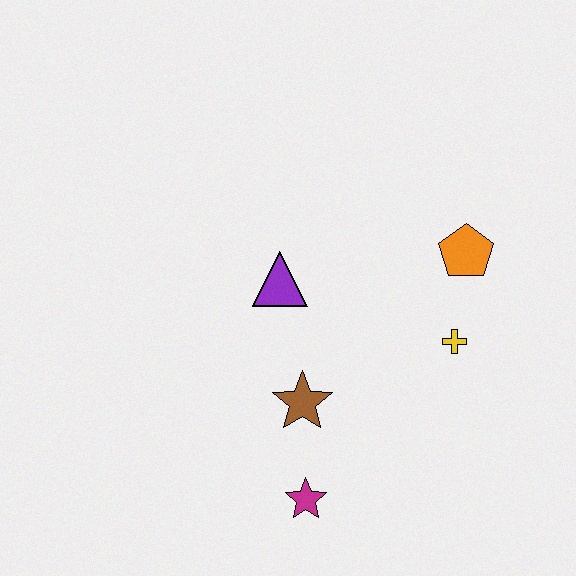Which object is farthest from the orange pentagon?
The magenta star is farthest from the orange pentagon.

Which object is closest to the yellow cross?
The orange pentagon is closest to the yellow cross.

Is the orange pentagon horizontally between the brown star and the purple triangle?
No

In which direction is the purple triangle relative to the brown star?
The purple triangle is above the brown star.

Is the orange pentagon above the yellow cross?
Yes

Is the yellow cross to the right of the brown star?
Yes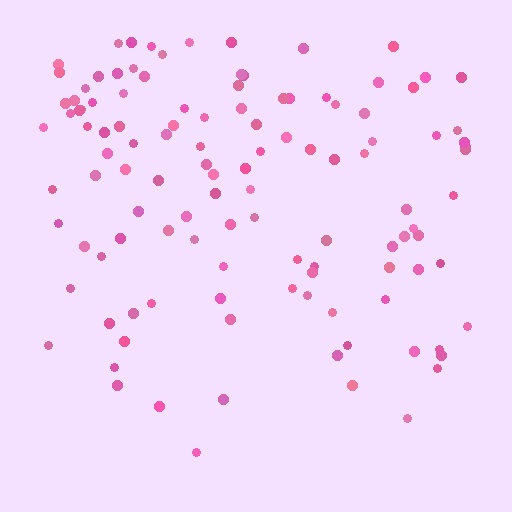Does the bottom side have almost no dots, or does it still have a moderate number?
Still a moderate number, just noticeably fewer than the top.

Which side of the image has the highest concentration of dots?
The top.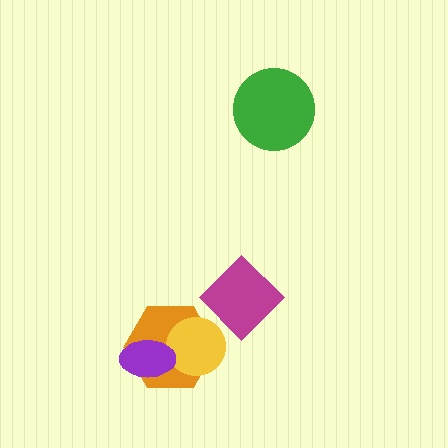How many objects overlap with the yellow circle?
2 objects overlap with the yellow circle.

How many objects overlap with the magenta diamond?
0 objects overlap with the magenta diamond.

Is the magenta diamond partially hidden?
No, no other shape covers it.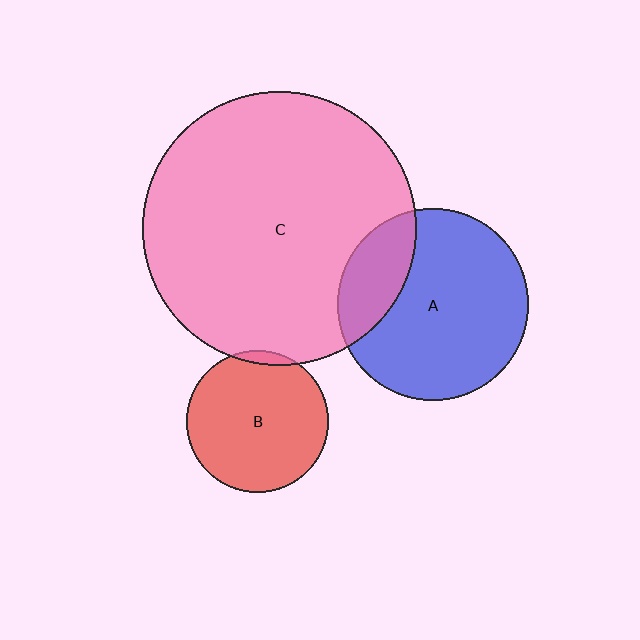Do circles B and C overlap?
Yes.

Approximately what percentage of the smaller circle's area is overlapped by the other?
Approximately 5%.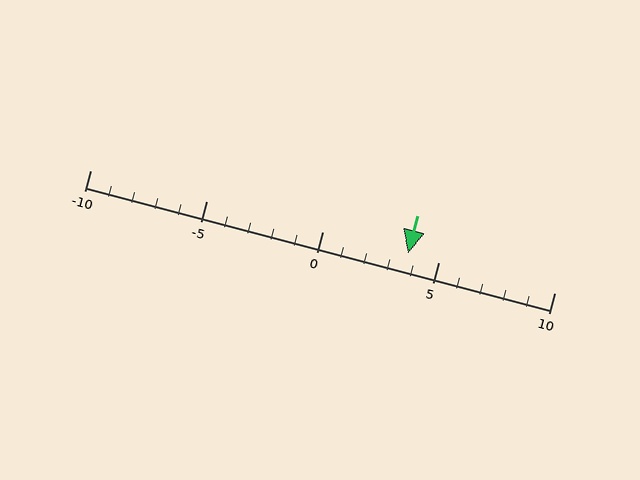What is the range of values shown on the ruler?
The ruler shows values from -10 to 10.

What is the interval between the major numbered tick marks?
The major tick marks are spaced 5 units apart.